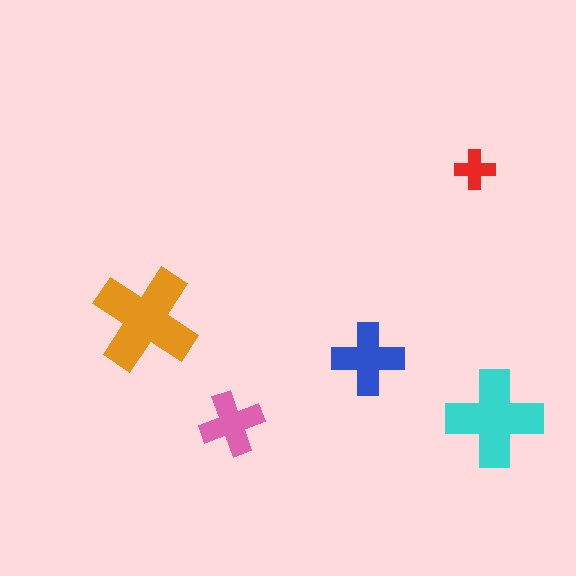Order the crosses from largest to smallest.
the orange one, the cyan one, the blue one, the pink one, the red one.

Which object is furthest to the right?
The cyan cross is rightmost.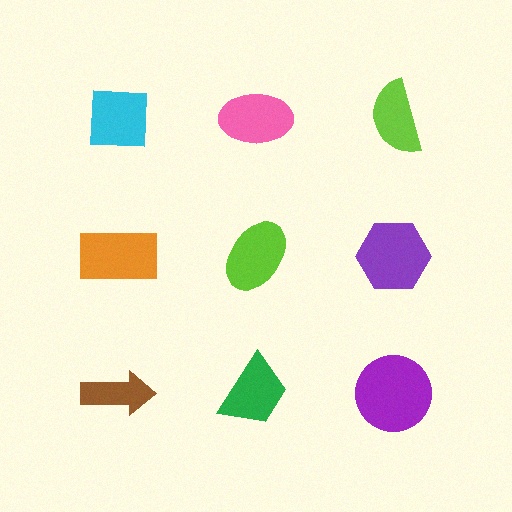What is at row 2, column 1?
An orange rectangle.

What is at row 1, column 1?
A cyan square.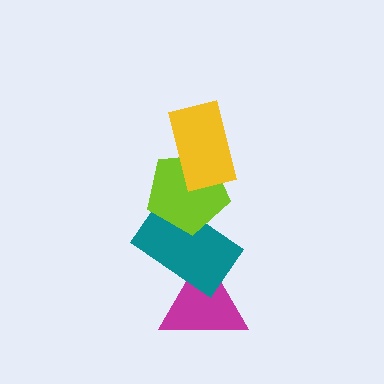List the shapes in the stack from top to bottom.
From top to bottom: the yellow rectangle, the lime pentagon, the teal rectangle, the magenta triangle.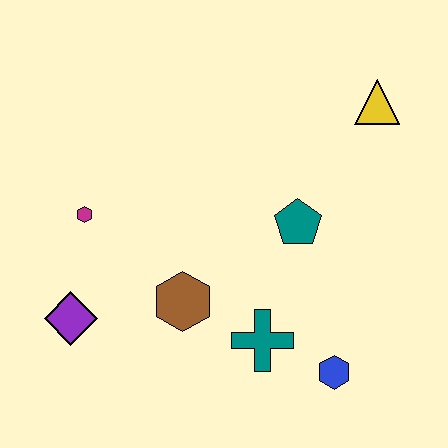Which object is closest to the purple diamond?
The magenta hexagon is closest to the purple diamond.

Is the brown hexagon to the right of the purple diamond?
Yes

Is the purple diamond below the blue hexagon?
No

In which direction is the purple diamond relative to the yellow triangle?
The purple diamond is to the left of the yellow triangle.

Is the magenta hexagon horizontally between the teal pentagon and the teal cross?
No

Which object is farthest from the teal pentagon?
The purple diamond is farthest from the teal pentagon.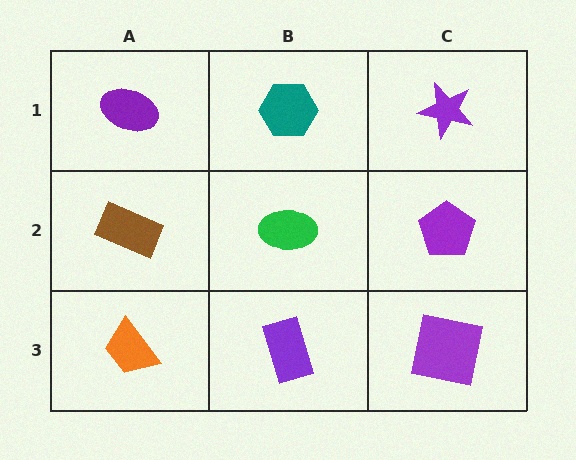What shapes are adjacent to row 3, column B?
A green ellipse (row 2, column B), an orange trapezoid (row 3, column A), a purple square (row 3, column C).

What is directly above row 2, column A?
A purple ellipse.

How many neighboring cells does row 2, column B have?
4.